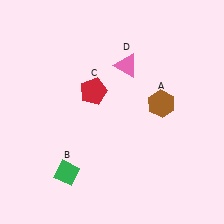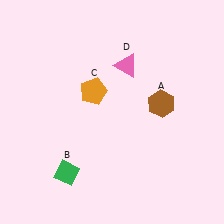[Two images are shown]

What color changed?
The pentagon (C) changed from red in Image 1 to orange in Image 2.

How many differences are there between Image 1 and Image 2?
There is 1 difference between the two images.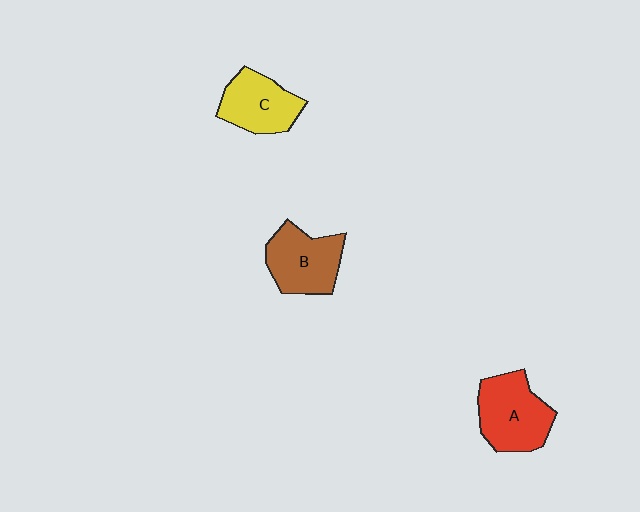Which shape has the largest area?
Shape A (red).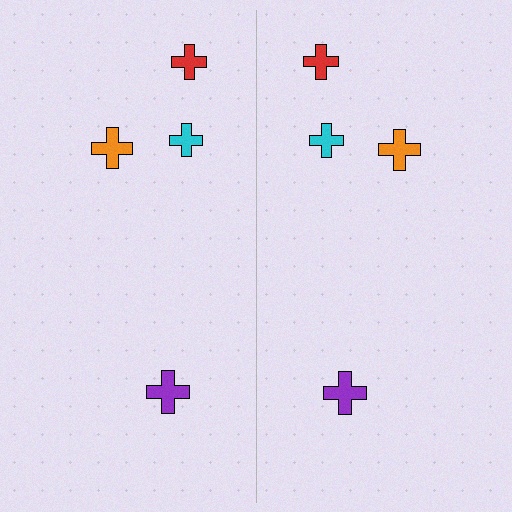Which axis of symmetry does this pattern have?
The pattern has a vertical axis of symmetry running through the center of the image.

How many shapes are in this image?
There are 8 shapes in this image.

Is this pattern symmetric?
Yes, this pattern has bilateral (reflection) symmetry.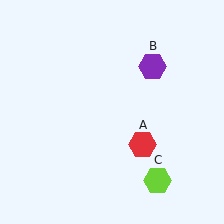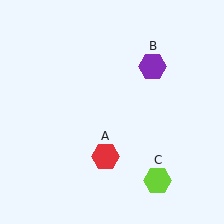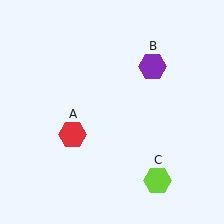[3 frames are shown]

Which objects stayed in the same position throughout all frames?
Purple hexagon (object B) and lime hexagon (object C) remained stationary.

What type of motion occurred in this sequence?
The red hexagon (object A) rotated clockwise around the center of the scene.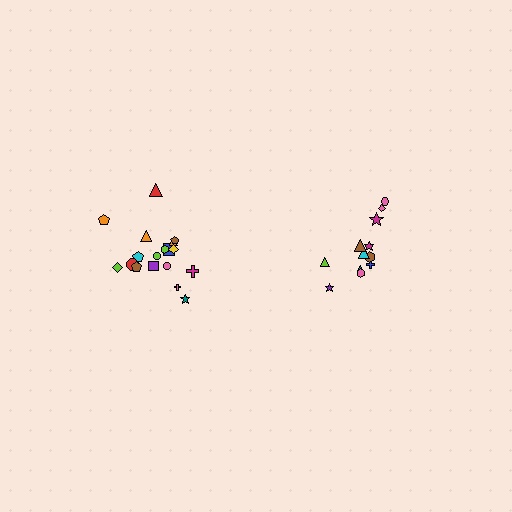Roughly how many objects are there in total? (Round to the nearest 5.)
Roughly 30 objects in total.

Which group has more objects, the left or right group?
The left group.